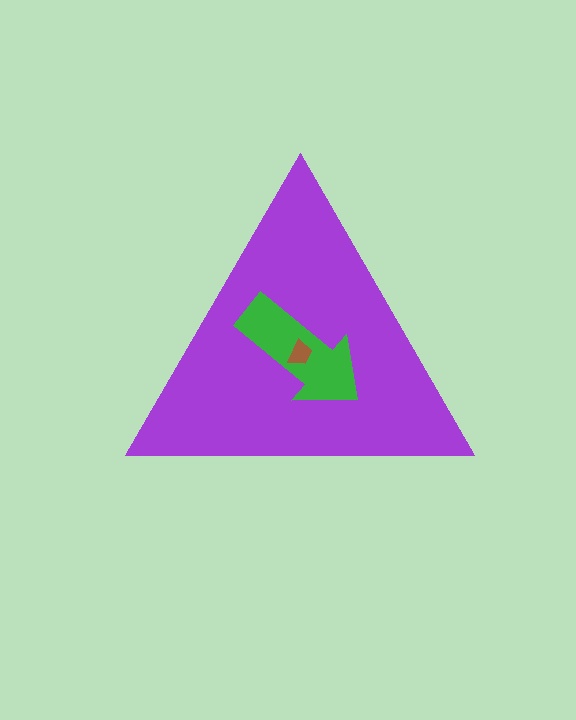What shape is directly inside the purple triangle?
The green arrow.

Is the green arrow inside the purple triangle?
Yes.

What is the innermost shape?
The brown trapezoid.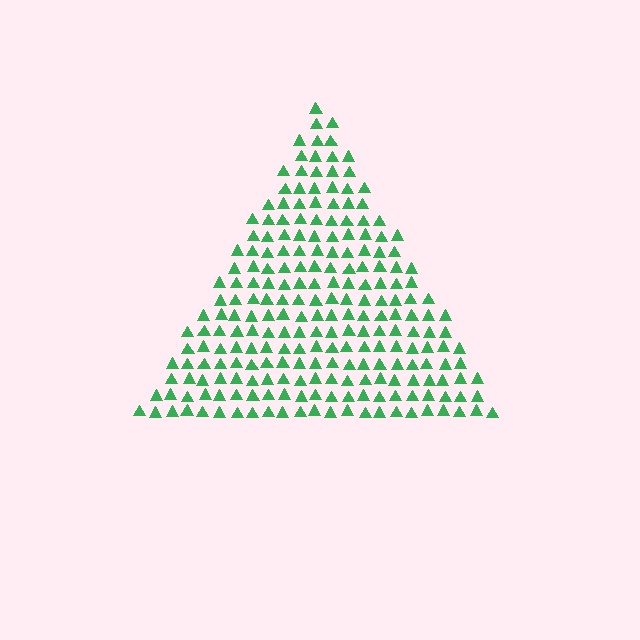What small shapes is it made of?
It is made of small triangles.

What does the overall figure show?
The overall figure shows a triangle.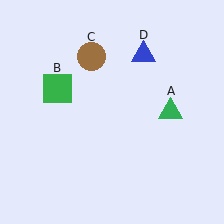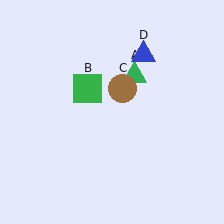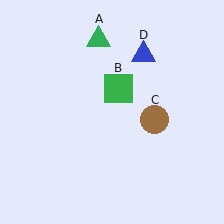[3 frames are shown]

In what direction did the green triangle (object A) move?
The green triangle (object A) moved up and to the left.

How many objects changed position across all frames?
3 objects changed position: green triangle (object A), green square (object B), brown circle (object C).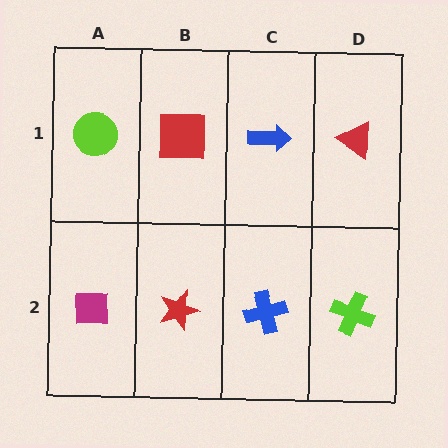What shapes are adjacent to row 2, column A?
A lime circle (row 1, column A), a red star (row 2, column B).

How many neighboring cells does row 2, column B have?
3.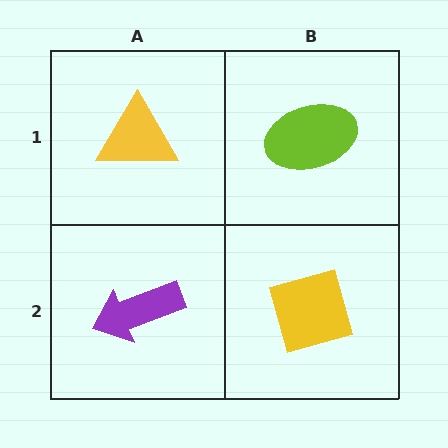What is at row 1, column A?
A yellow triangle.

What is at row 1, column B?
A lime ellipse.